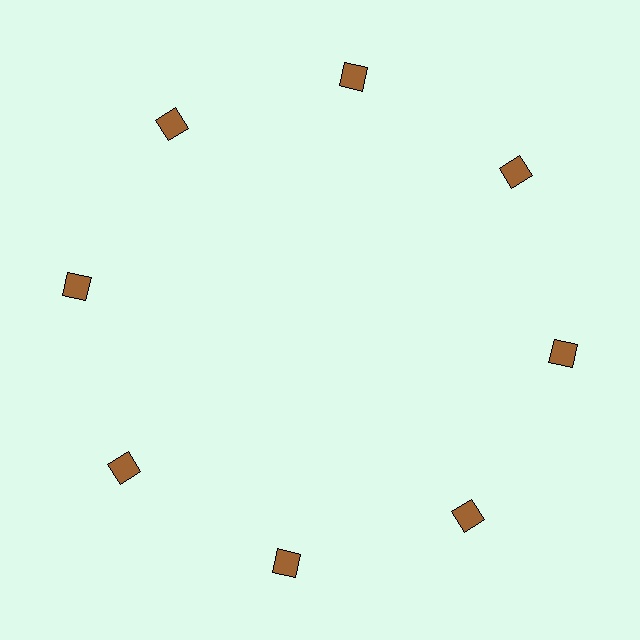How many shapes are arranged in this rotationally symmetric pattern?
There are 8 shapes, arranged in 8 groups of 1.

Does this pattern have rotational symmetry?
Yes, this pattern has 8-fold rotational symmetry. It looks the same after rotating 45 degrees around the center.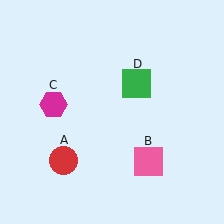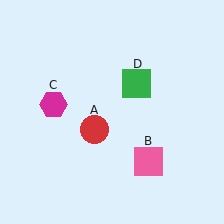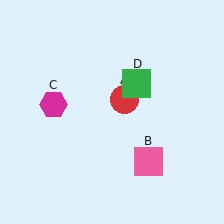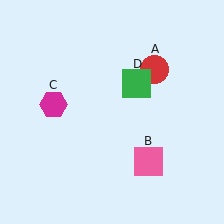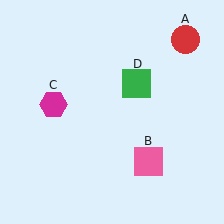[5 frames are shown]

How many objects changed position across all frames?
1 object changed position: red circle (object A).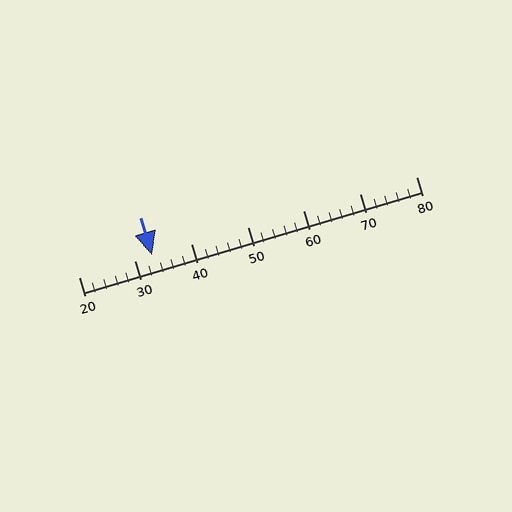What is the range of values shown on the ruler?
The ruler shows values from 20 to 80.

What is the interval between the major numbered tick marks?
The major tick marks are spaced 10 units apart.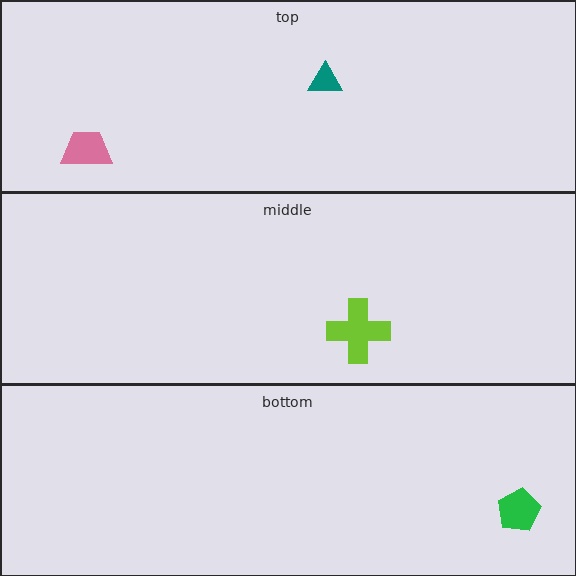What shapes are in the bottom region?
The green pentagon.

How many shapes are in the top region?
2.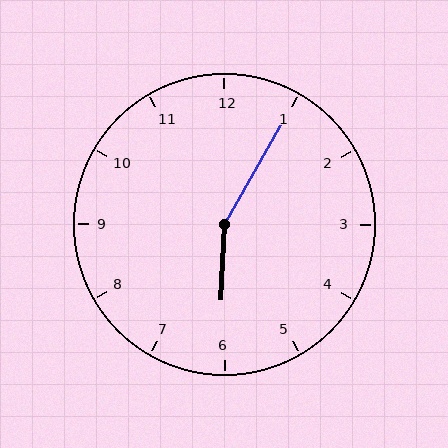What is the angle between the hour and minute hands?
Approximately 152 degrees.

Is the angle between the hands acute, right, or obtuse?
It is obtuse.